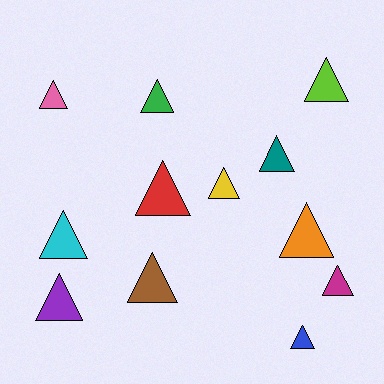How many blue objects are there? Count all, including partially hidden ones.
There is 1 blue object.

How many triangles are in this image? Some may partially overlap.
There are 12 triangles.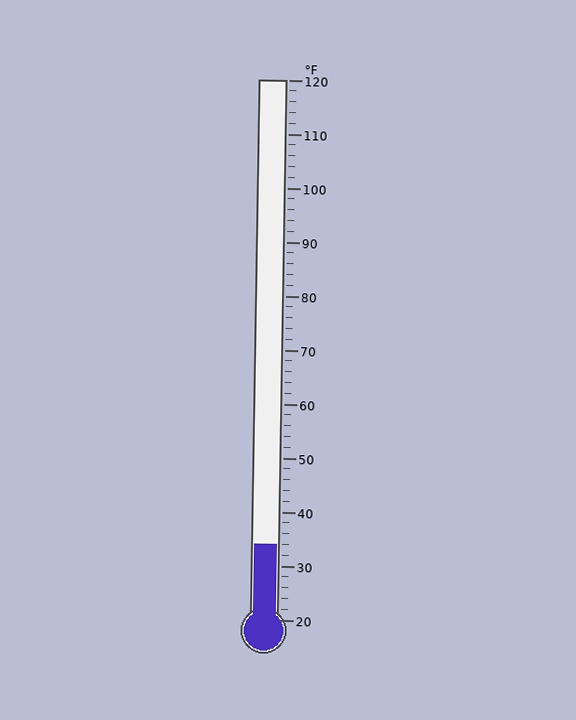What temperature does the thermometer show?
The thermometer shows approximately 34°F.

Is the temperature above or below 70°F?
The temperature is below 70°F.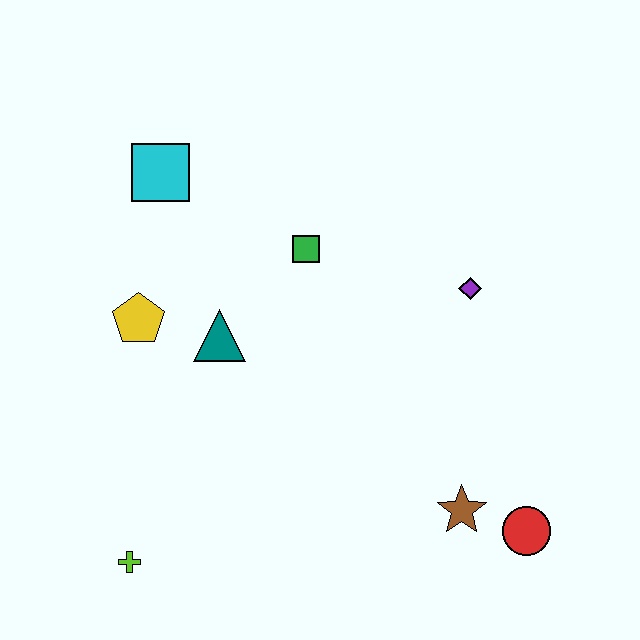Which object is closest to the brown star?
The red circle is closest to the brown star.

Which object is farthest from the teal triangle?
The red circle is farthest from the teal triangle.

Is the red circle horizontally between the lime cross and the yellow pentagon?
No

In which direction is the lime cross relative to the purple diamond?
The lime cross is to the left of the purple diamond.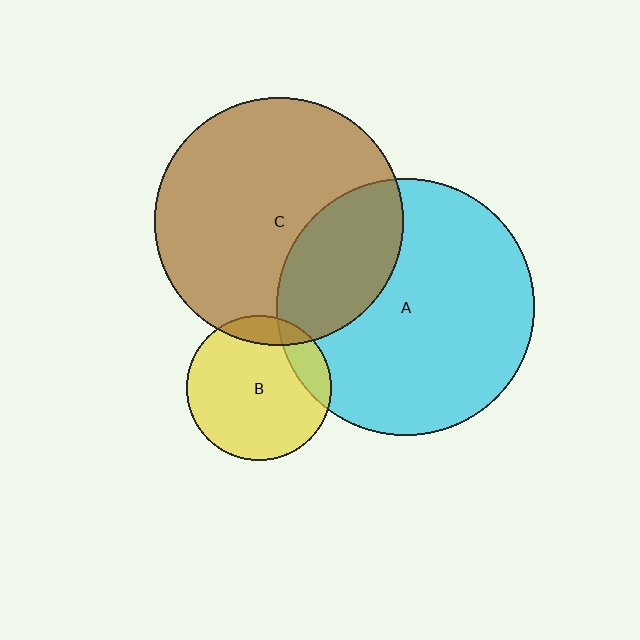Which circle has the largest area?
Circle A (cyan).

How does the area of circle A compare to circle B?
Approximately 3.1 times.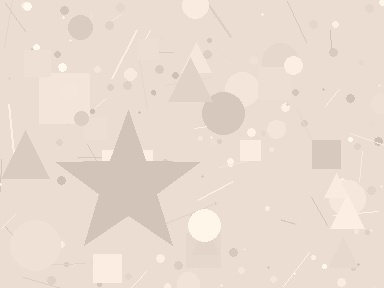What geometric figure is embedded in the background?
A star is embedded in the background.